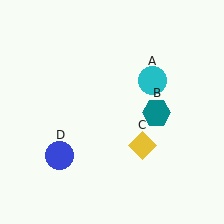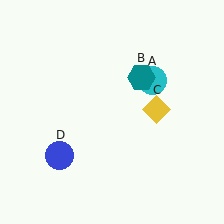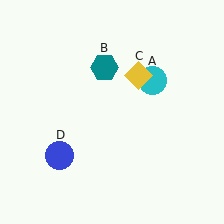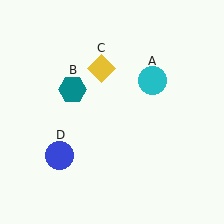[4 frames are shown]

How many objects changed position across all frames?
2 objects changed position: teal hexagon (object B), yellow diamond (object C).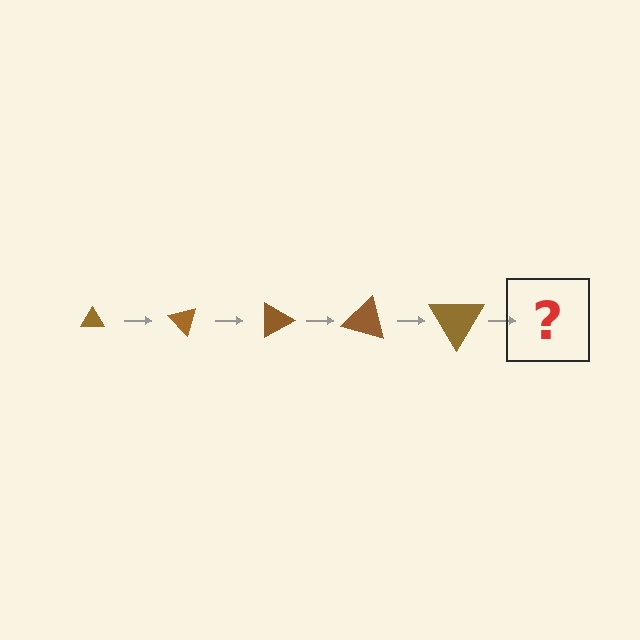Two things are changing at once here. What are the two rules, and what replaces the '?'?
The two rules are that the triangle grows larger each step and it rotates 45 degrees each step. The '?' should be a triangle, larger than the previous one and rotated 225 degrees from the start.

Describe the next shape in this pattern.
It should be a triangle, larger than the previous one and rotated 225 degrees from the start.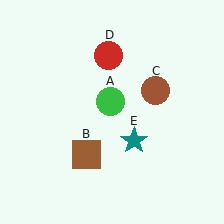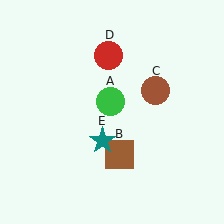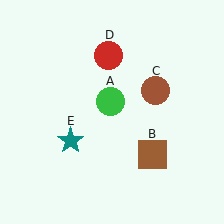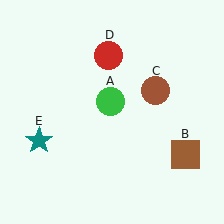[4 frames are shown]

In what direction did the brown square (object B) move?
The brown square (object B) moved right.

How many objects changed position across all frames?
2 objects changed position: brown square (object B), teal star (object E).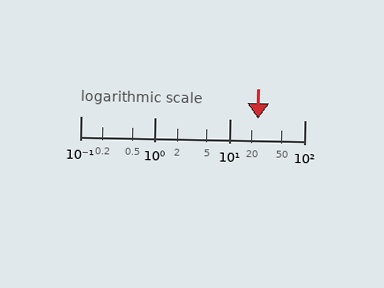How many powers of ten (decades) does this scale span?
The scale spans 3 decades, from 0.1 to 100.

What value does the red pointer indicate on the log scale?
The pointer indicates approximately 24.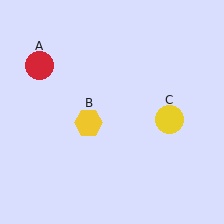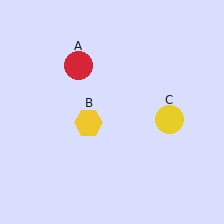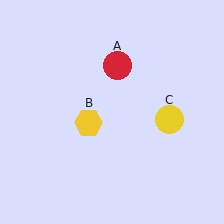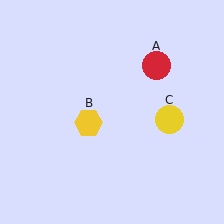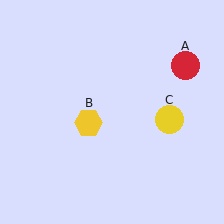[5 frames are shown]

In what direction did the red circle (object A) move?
The red circle (object A) moved right.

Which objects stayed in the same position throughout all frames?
Yellow hexagon (object B) and yellow circle (object C) remained stationary.